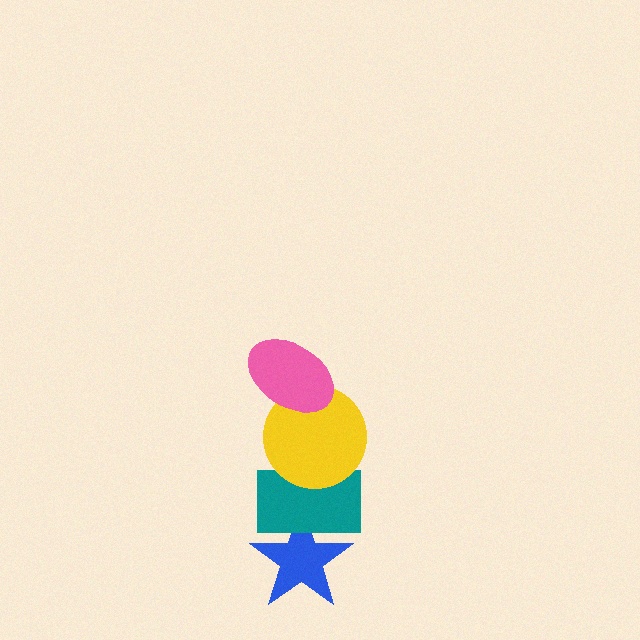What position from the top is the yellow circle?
The yellow circle is 2nd from the top.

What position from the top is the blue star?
The blue star is 4th from the top.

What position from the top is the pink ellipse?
The pink ellipse is 1st from the top.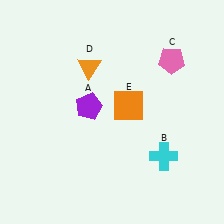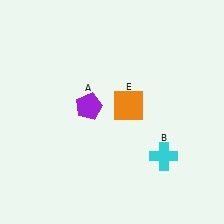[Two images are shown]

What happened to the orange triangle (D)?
The orange triangle (D) was removed in Image 2. It was in the top-left area of Image 1.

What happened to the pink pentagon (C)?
The pink pentagon (C) was removed in Image 2. It was in the top-right area of Image 1.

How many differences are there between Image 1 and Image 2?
There are 2 differences between the two images.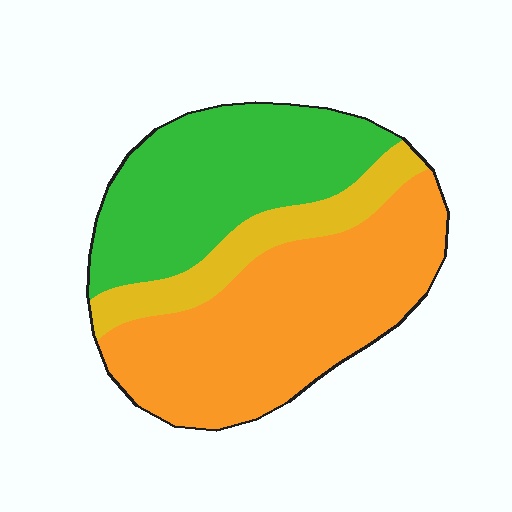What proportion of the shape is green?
Green covers about 35% of the shape.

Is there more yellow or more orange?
Orange.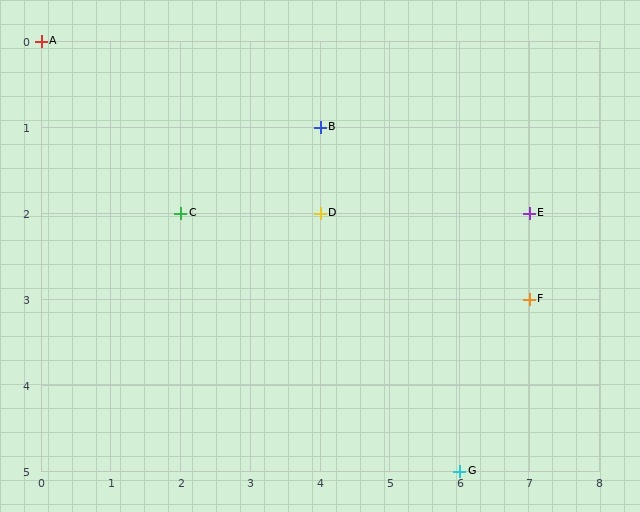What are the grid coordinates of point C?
Point C is at grid coordinates (2, 2).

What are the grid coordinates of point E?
Point E is at grid coordinates (7, 2).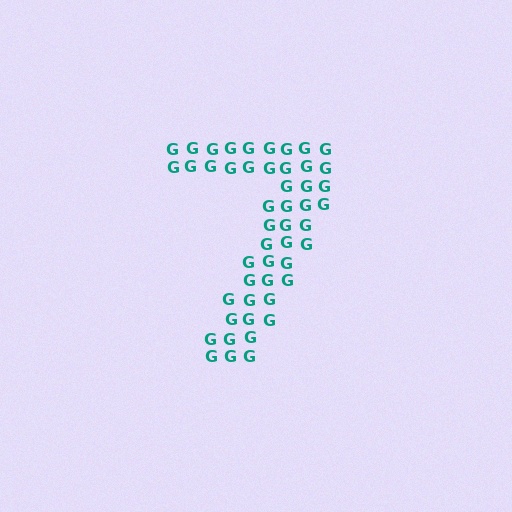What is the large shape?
The large shape is the digit 7.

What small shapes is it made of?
It is made of small letter G's.